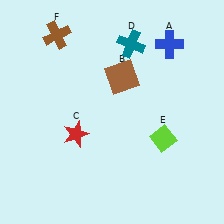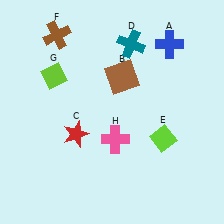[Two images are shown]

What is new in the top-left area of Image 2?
A lime diamond (G) was added in the top-left area of Image 2.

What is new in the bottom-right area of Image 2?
A pink cross (H) was added in the bottom-right area of Image 2.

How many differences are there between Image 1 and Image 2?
There are 2 differences between the two images.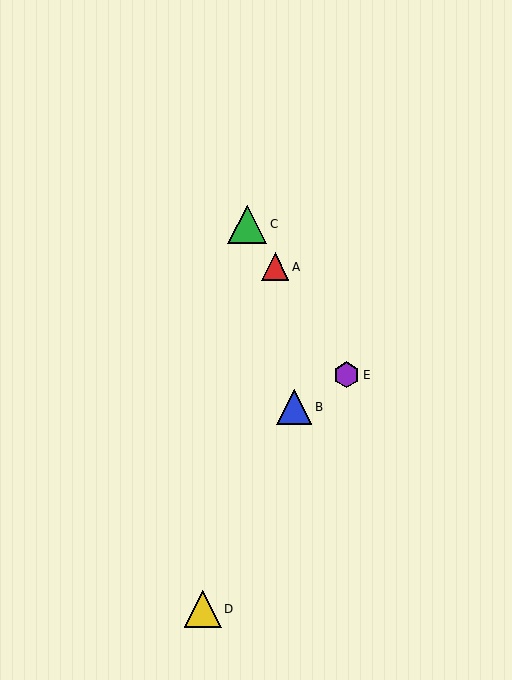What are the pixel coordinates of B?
Object B is at (294, 407).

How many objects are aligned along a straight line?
3 objects (A, C, E) are aligned along a straight line.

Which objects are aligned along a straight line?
Objects A, C, E are aligned along a straight line.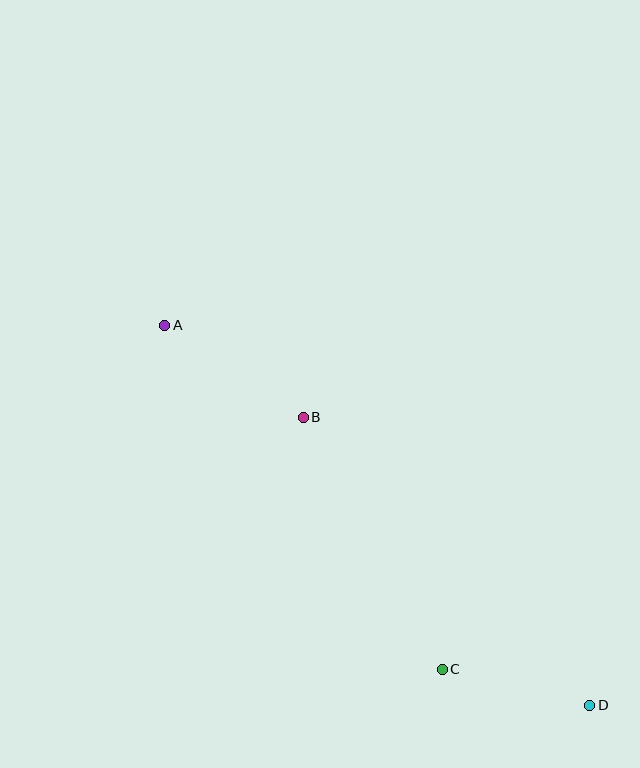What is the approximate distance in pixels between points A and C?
The distance between A and C is approximately 442 pixels.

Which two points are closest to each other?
Points C and D are closest to each other.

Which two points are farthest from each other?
Points A and D are farthest from each other.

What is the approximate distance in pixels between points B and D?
The distance between B and D is approximately 406 pixels.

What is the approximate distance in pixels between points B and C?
The distance between B and C is approximately 288 pixels.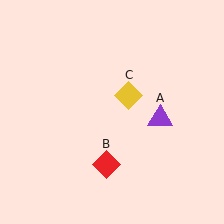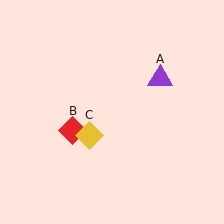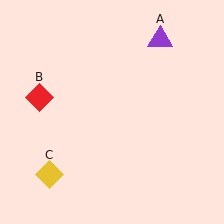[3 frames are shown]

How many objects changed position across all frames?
3 objects changed position: purple triangle (object A), red diamond (object B), yellow diamond (object C).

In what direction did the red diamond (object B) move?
The red diamond (object B) moved up and to the left.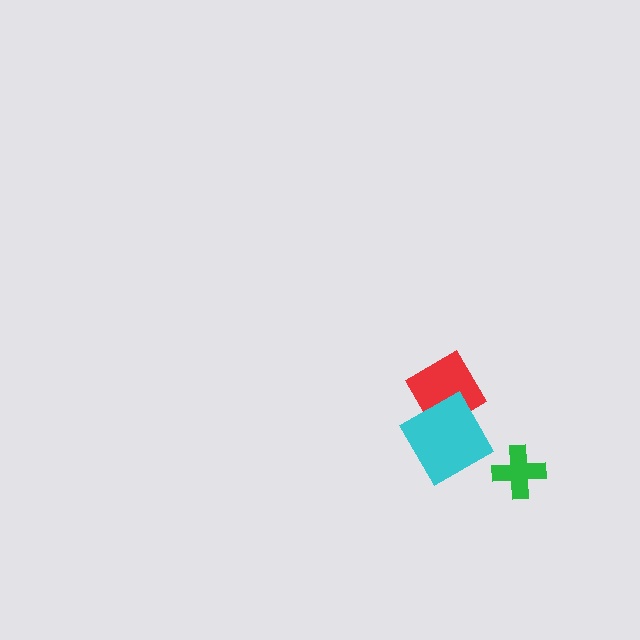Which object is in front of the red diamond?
The cyan diamond is in front of the red diamond.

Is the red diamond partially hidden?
Yes, it is partially covered by another shape.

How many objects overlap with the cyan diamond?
1 object overlaps with the cyan diamond.